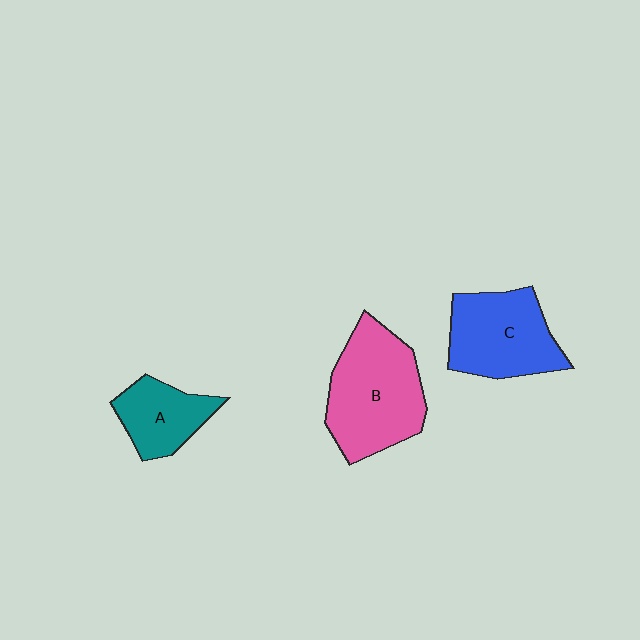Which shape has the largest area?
Shape B (pink).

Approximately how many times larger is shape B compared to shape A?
Approximately 1.9 times.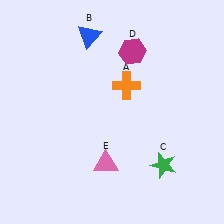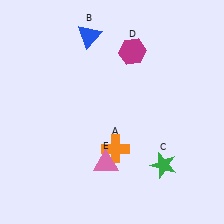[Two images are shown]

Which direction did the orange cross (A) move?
The orange cross (A) moved down.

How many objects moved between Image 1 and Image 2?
1 object moved between the two images.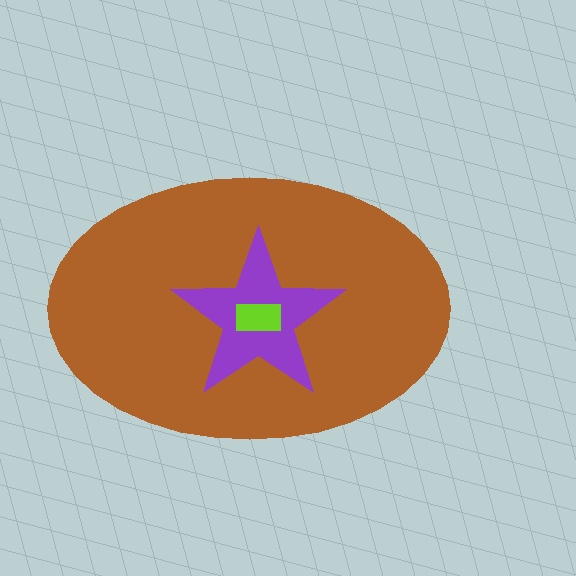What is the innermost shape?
The lime rectangle.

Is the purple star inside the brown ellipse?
Yes.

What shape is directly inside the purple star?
The lime rectangle.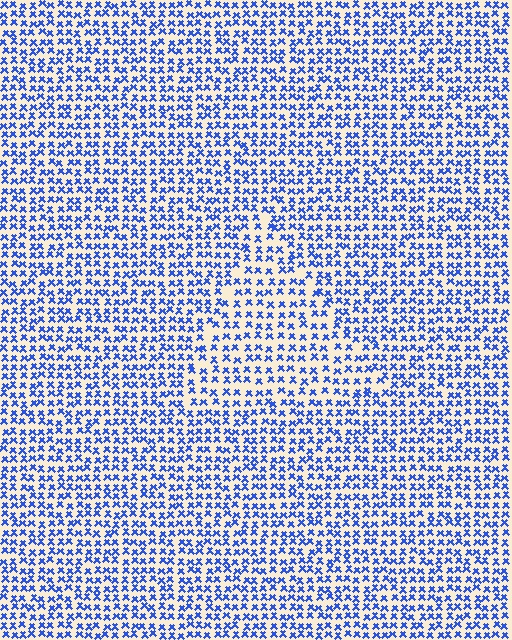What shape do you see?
I see a triangle.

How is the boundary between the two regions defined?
The boundary is defined by a change in element density (approximately 1.4x ratio). All elements are the same color, size, and shape.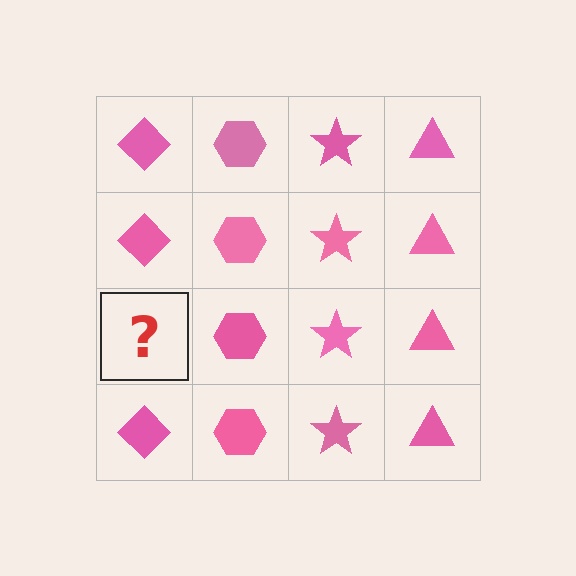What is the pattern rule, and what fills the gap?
The rule is that each column has a consistent shape. The gap should be filled with a pink diamond.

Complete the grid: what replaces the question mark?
The question mark should be replaced with a pink diamond.